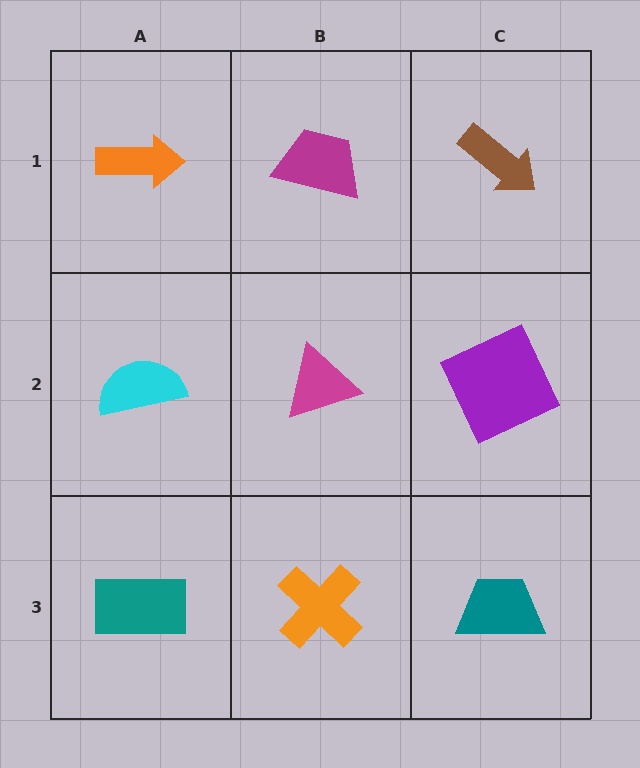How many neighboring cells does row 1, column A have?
2.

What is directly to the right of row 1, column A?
A magenta trapezoid.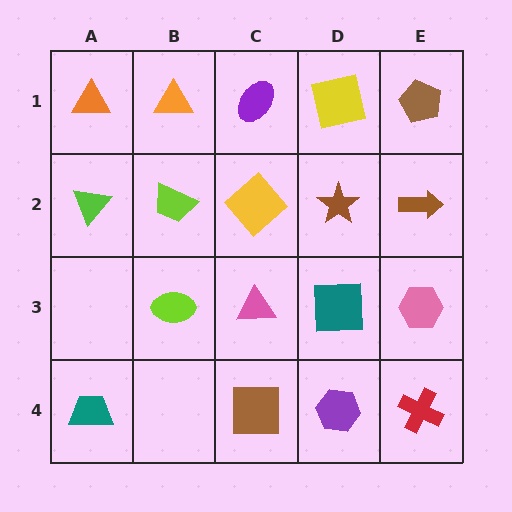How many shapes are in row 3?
4 shapes.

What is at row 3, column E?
A pink hexagon.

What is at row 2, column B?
A lime trapezoid.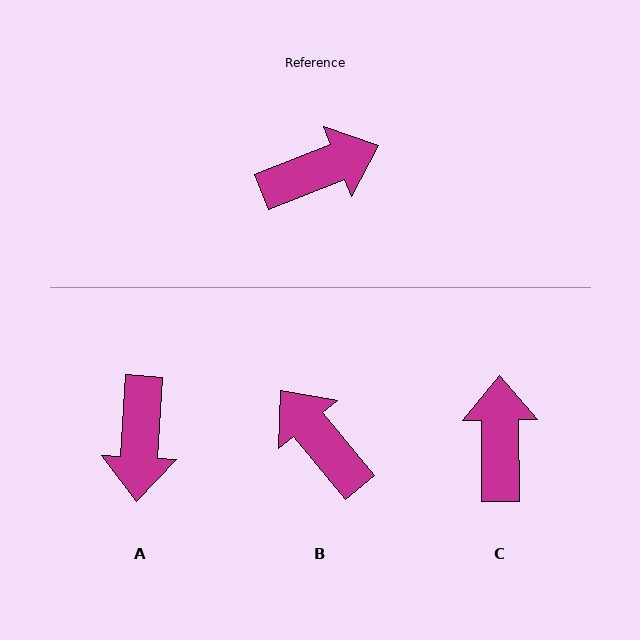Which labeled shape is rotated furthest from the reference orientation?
A, about 116 degrees away.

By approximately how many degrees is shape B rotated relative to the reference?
Approximately 107 degrees counter-clockwise.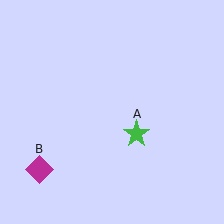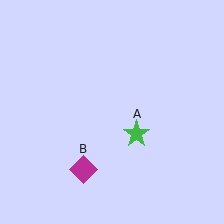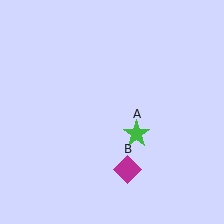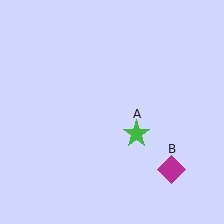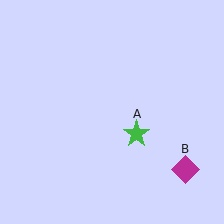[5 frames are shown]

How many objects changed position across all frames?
1 object changed position: magenta diamond (object B).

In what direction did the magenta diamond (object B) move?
The magenta diamond (object B) moved right.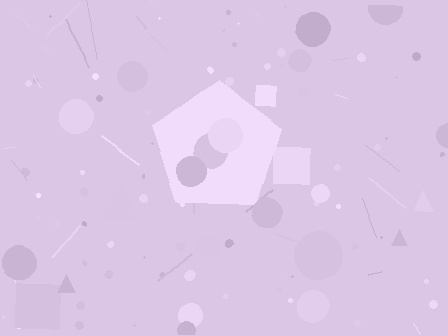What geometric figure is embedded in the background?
A pentagon is embedded in the background.